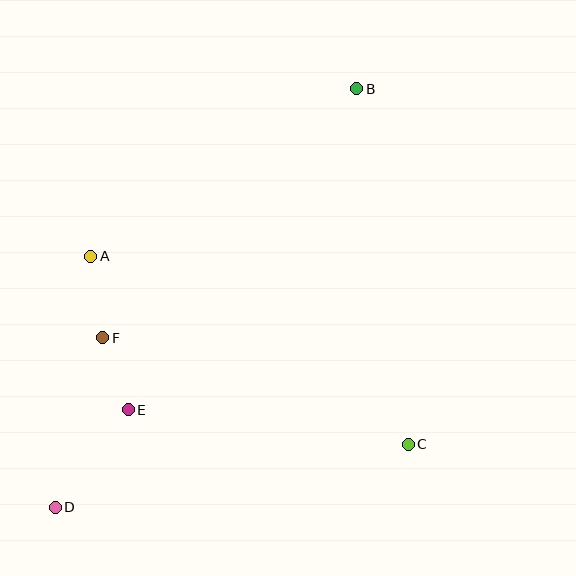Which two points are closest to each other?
Points E and F are closest to each other.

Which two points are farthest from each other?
Points B and D are farthest from each other.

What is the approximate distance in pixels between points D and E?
The distance between D and E is approximately 122 pixels.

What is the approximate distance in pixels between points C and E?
The distance between C and E is approximately 282 pixels.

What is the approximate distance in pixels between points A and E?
The distance between A and E is approximately 158 pixels.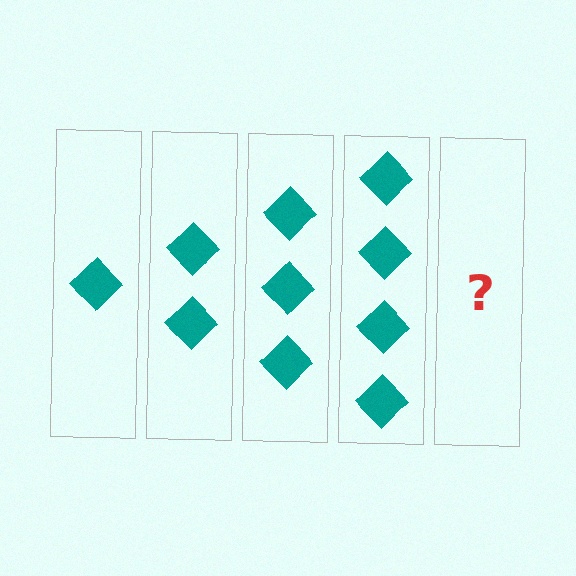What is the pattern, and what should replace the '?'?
The pattern is that each step adds one more diamond. The '?' should be 5 diamonds.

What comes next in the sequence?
The next element should be 5 diamonds.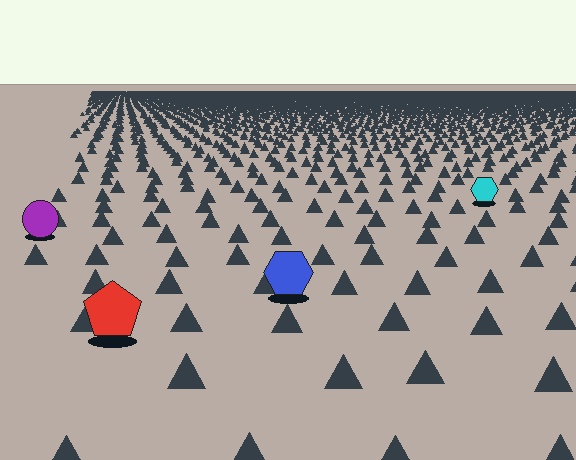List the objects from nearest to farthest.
From nearest to farthest: the red pentagon, the blue hexagon, the purple circle, the cyan hexagon.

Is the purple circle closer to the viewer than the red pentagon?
No. The red pentagon is closer — you can tell from the texture gradient: the ground texture is coarser near it.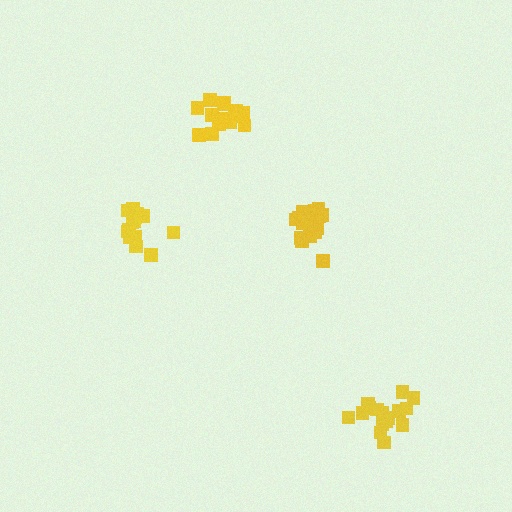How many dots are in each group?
Group 1: 15 dots, Group 2: 20 dots, Group 3: 16 dots, Group 4: 16 dots (67 total).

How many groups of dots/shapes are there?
There are 4 groups.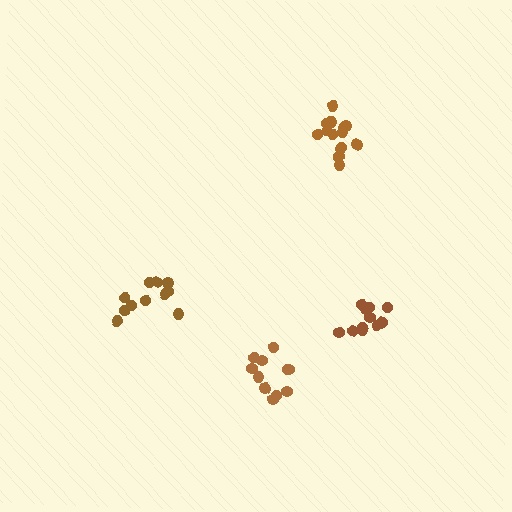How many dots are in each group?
Group 1: 11 dots, Group 2: 11 dots, Group 3: 14 dots, Group 4: 11 dots (47 total).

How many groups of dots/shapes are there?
There are 4 groups.